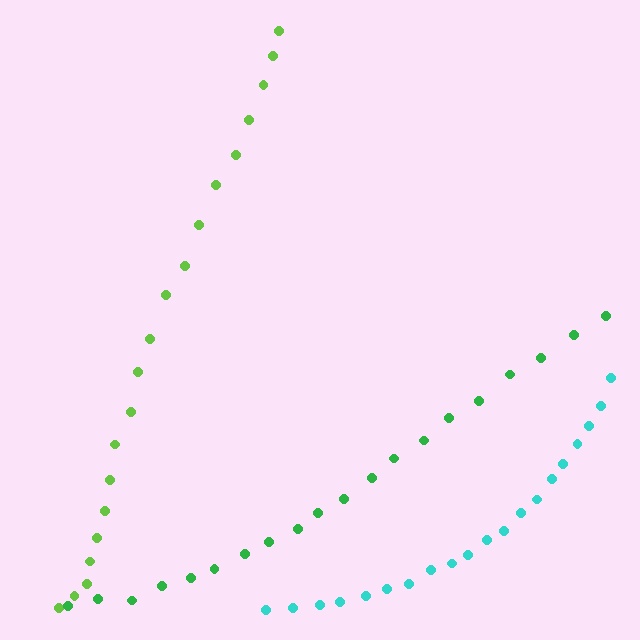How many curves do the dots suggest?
There are 3 distinct paths.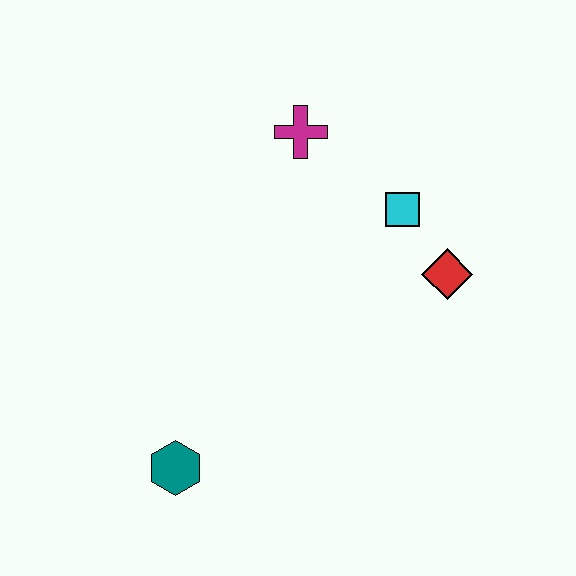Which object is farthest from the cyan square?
The teal hexagon is farthest from the cyan square.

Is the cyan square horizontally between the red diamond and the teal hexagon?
Yes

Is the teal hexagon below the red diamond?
Yes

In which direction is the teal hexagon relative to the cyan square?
The teal hexagon is below the cyan square.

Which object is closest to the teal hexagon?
The red diamond is closest to the teal hexagon.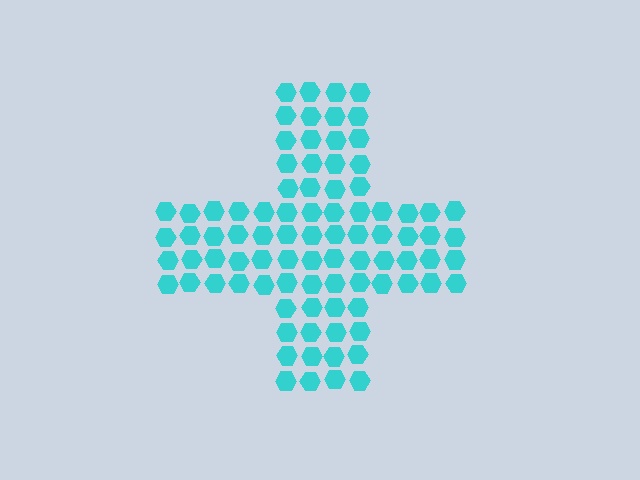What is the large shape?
The large shape is a cross.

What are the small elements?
The small elements are hexagons.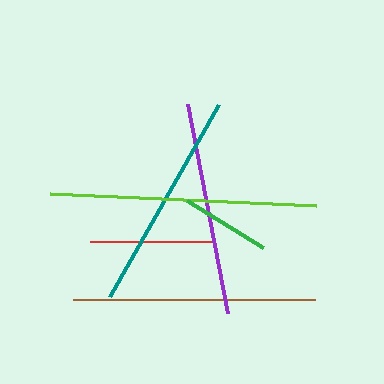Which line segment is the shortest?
The green line is the shortest at approximately 90 pixels.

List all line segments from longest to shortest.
From longest to shortest: lime, brown, teal, purple, red, green.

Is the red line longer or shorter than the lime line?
The lime line is longer than the red line.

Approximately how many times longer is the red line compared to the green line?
The red line is approximately 1.4 times the length of the green line.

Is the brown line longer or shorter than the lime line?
The lime line is longer than the brown line.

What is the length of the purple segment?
The purple segment is approximately 213 pixels long.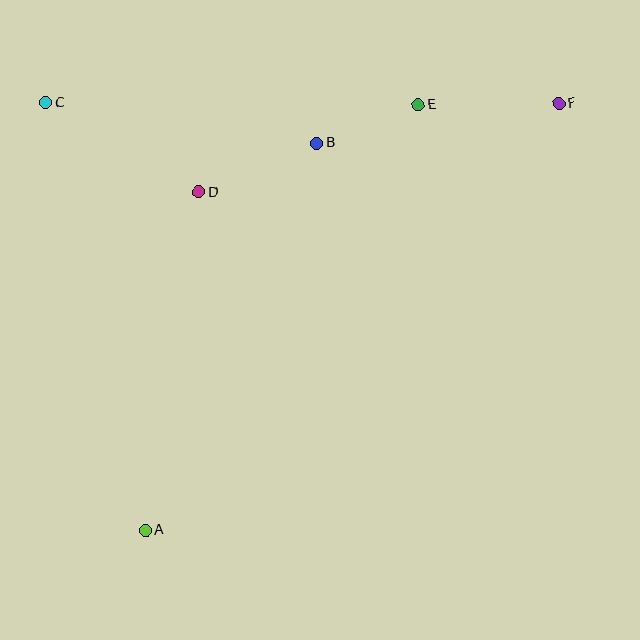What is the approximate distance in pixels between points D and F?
The distance between D and F is approximately 371 pixels.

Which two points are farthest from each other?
Points A and F are farthest from each other.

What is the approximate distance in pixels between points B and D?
The distance between B and D is approximately 128 pixels.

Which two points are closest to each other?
Points B and E are closest to each other.